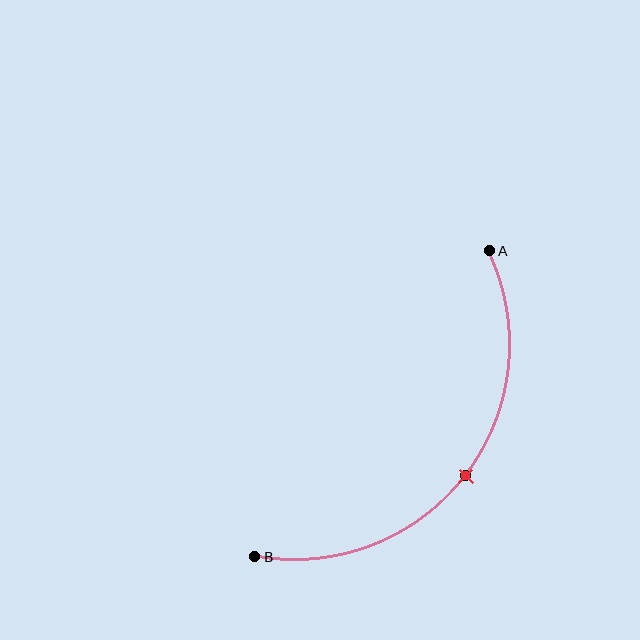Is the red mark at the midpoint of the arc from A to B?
Yes. The red mark lies on the arc at equal arc-length from both A and B — it is the arc midpoint.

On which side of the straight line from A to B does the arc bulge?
The arc bulges below and to the right of the straight line connecting A and B.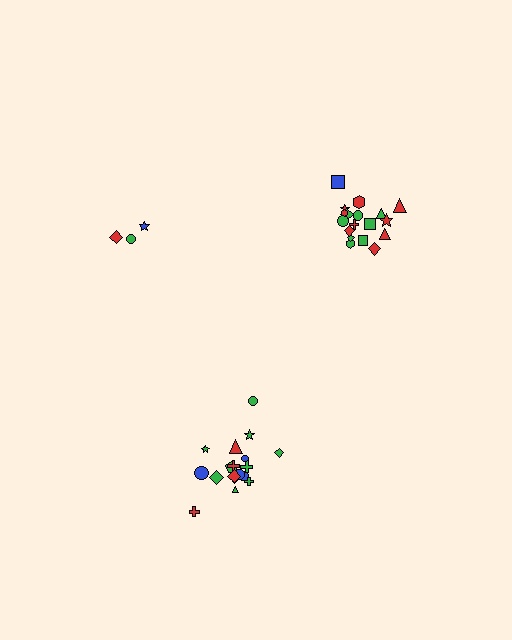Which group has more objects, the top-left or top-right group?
The top-right group.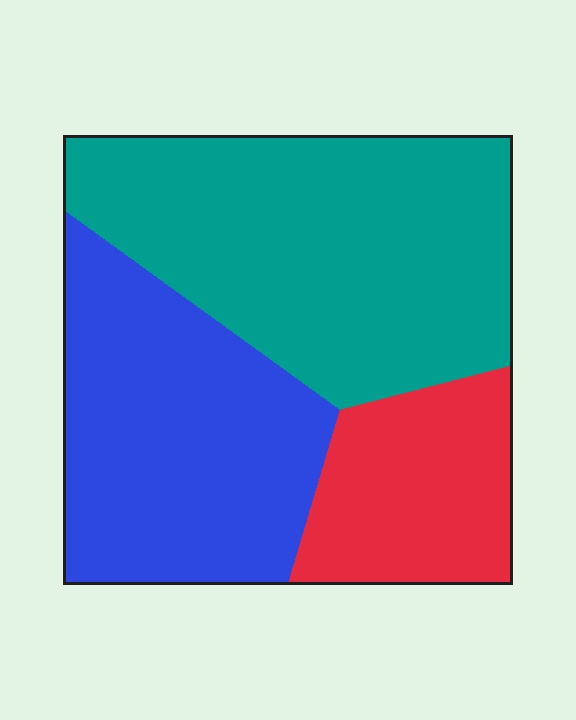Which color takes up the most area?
Teal, at roughly 45%.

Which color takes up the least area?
Red, at roughly 20%.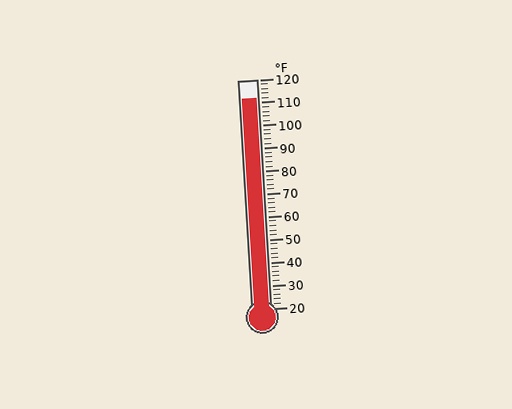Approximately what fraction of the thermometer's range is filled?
The thermometer is filled to approximately 90% of its range.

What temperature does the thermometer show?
The thermometer shows approximately 112°F.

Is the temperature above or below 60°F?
The temperature is above 60°F.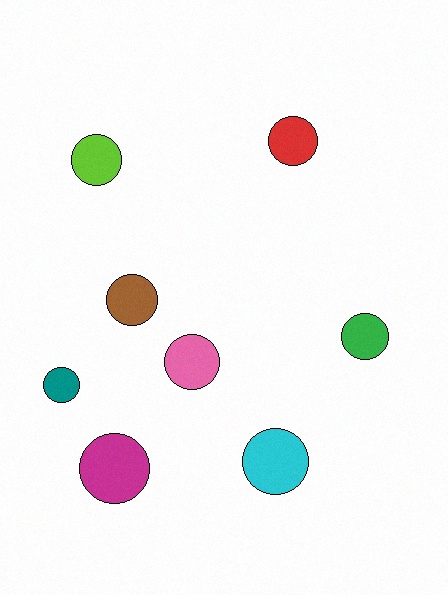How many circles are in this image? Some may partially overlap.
There are 8 circles.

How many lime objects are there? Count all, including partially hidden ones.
There is 1 lime object.